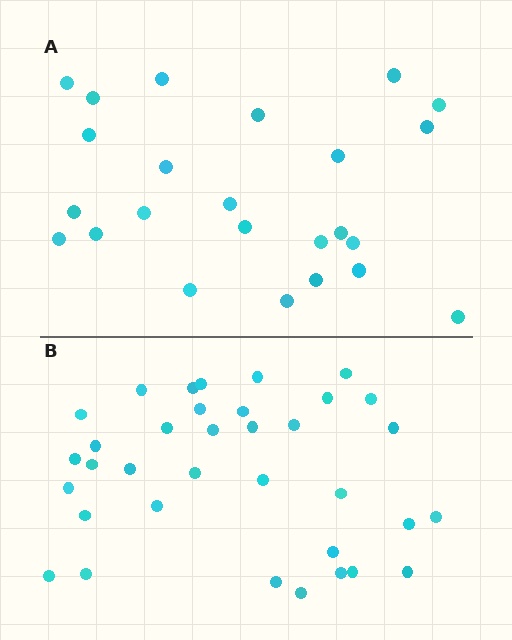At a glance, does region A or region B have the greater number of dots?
Region B (the bottom region) has more dots.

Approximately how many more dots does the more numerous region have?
Region B has roughly 12 or so more dots than region A.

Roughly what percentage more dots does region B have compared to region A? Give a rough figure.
About 45% more.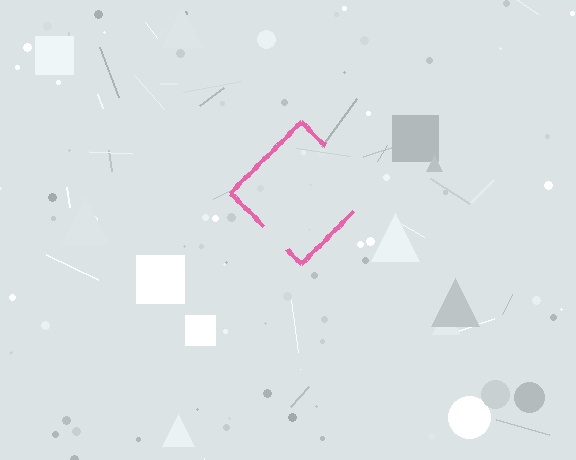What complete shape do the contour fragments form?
The contour fragments form a diamond.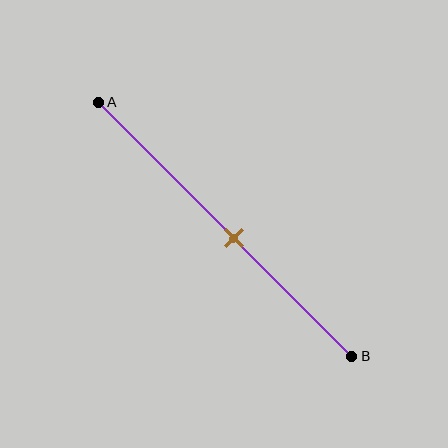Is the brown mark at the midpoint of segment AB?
No, the mark is at about 55% from A, not at the 50% midpoint.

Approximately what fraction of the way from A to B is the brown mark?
The brown mark is approximately 55% of the way from A to B.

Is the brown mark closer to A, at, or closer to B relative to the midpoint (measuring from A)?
The brown mark is closer to point B than the midpoint of segment AB.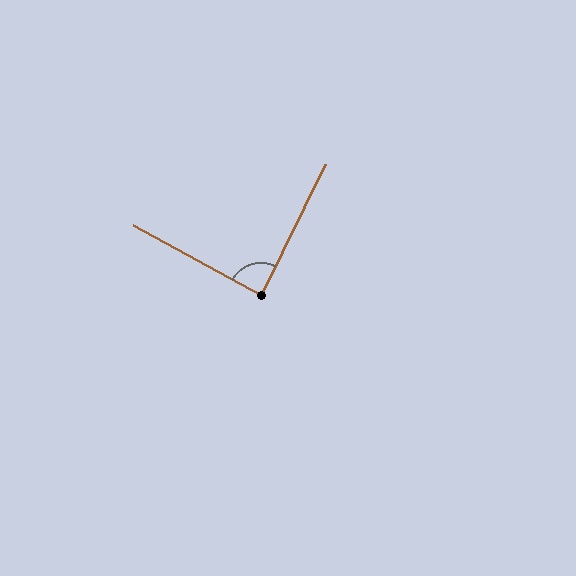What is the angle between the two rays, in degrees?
Approximately 87 degrees.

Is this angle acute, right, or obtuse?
It is approximately a right angle.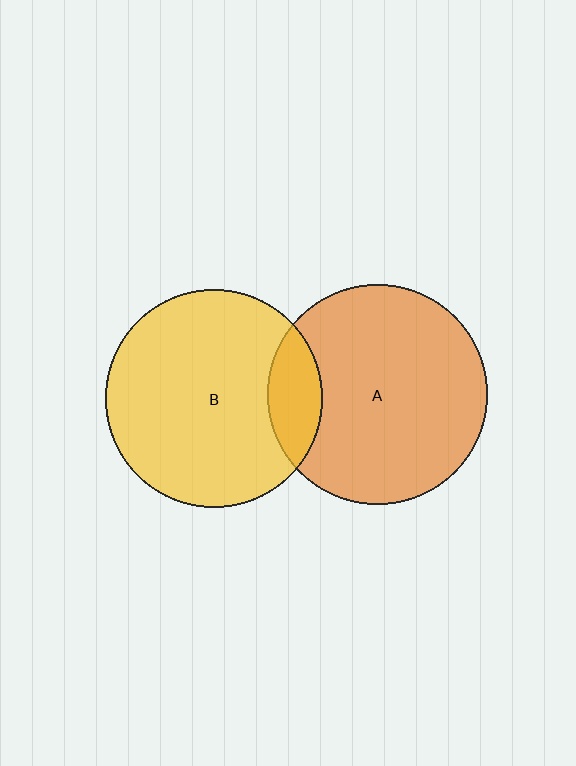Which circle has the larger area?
Circle A (orange).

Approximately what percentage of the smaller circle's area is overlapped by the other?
Approximately 15%.